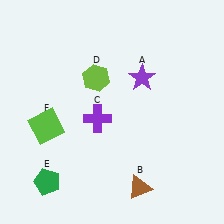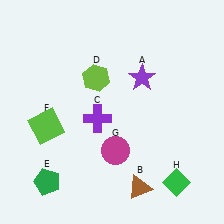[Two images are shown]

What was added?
A magenta circle (G), a green diamond (H) were added in Image 2.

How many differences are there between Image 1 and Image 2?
There are 2 differences between the two images.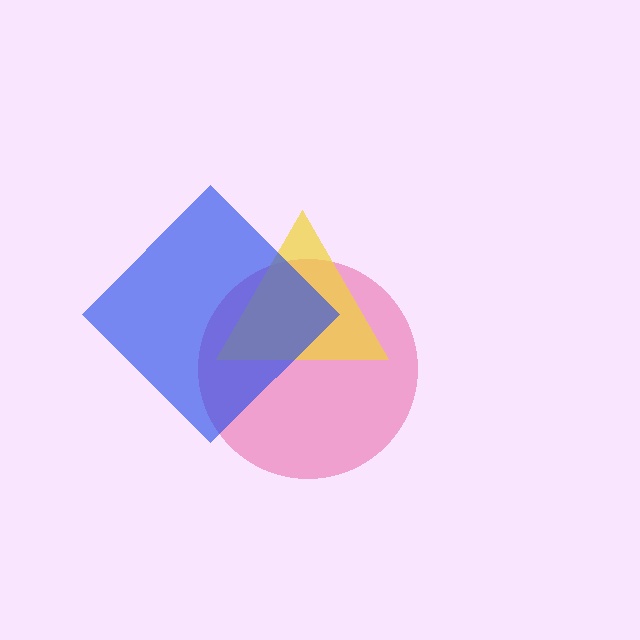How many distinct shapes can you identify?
There are 3 distinct shapes: a pink circle, a yellow triangle, a blue diamond.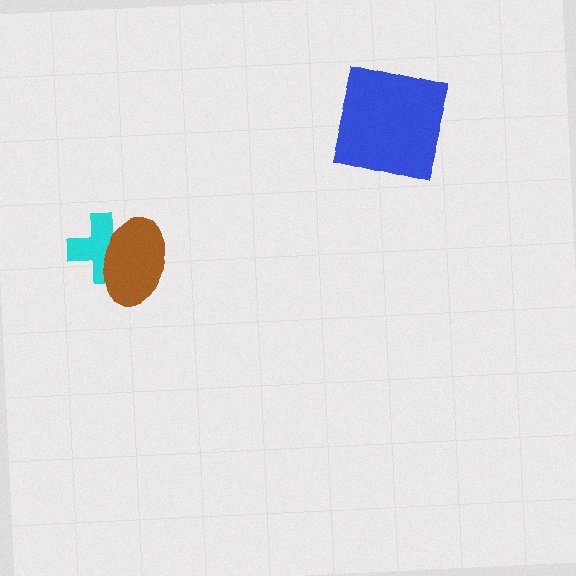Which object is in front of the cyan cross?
The brown ellipse is in front of the cyan cross.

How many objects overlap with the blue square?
0 objects overlap with the blue square.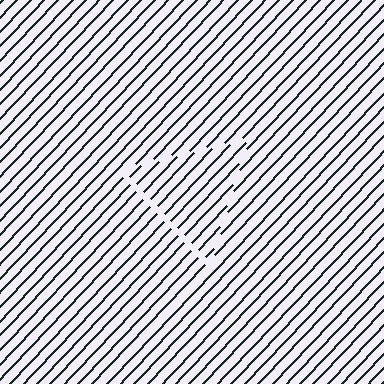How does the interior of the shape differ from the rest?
The interior of the shape contains the same grating, shifted by half a period — the contour is defined by the phase discontinuity where line-ends from the inner and outer gratings abut.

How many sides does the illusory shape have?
3 sides — the line-ends trace a triangle.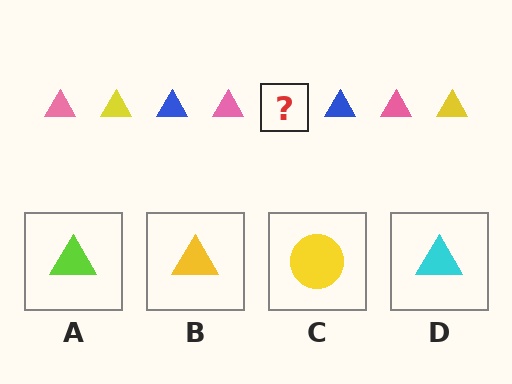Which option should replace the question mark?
Option B.